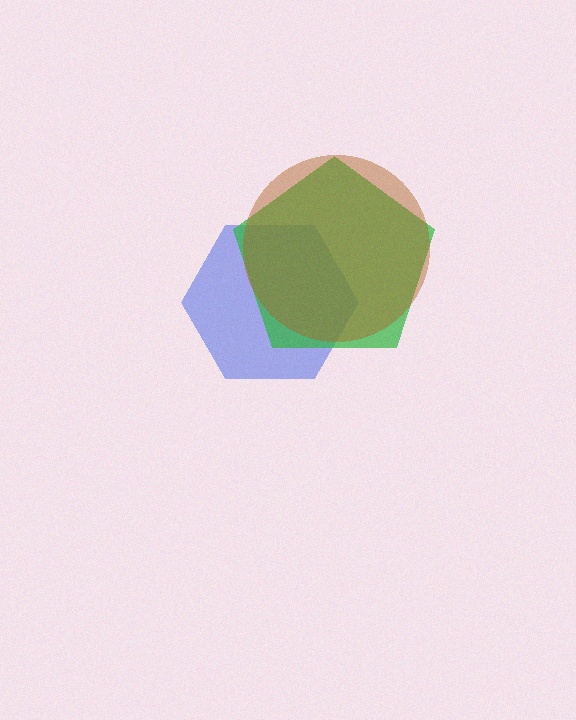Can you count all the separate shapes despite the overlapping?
Yes, there are 3 separate shapes.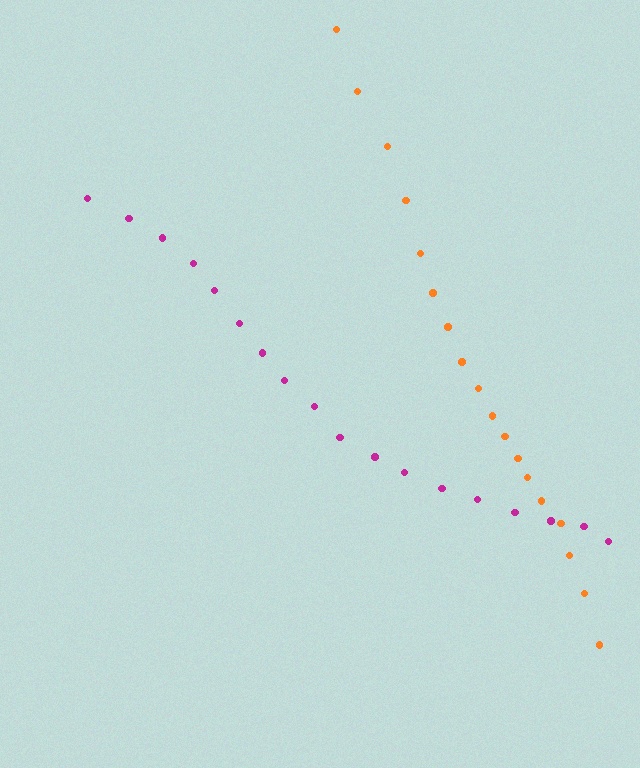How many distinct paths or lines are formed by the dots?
There are 2 distinct paths.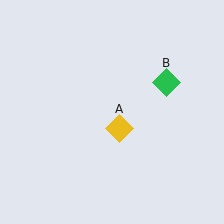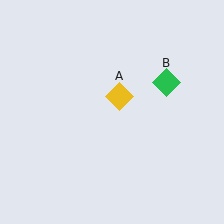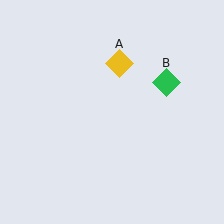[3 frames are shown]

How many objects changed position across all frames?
1 object changed position: yellow diamond (object A).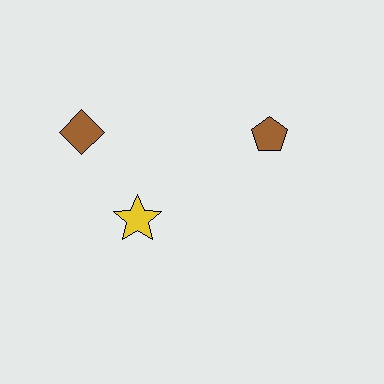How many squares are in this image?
There are no squares.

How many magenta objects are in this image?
There are no magenta objects.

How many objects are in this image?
There are 3 objects.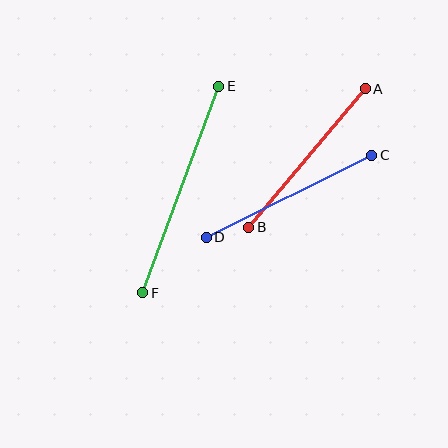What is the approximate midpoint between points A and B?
The midpoint is at approximately (307, 158) pixels.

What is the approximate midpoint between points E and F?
The midpoint is at approximately (181, 189) pixels.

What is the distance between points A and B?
The distance is approximately 181 pixels.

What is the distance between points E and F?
The distance is approximately 220 pixels.